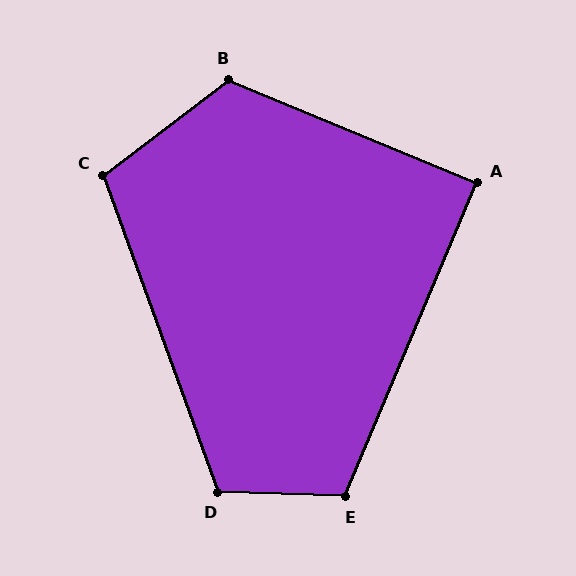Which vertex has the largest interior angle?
B, at approximately 120 degrees.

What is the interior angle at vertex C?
Approximately 107 degrees (obtuse).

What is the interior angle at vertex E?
Approximately 111 degrees (obtuse).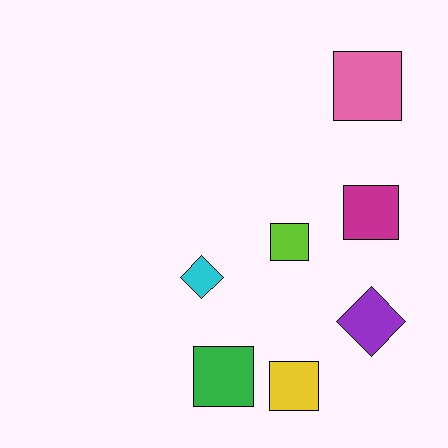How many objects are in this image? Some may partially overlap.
There are 7 objects.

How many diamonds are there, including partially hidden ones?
There are 2 diamonds.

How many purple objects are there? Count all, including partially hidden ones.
There is 1 purple object.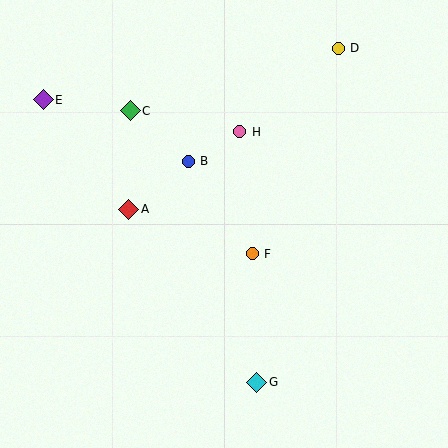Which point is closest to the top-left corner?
Point E is closest to the top-left corner.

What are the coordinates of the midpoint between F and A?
The midpoint between F and A is at (191, 231).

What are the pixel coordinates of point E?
Point E is at (43, 100).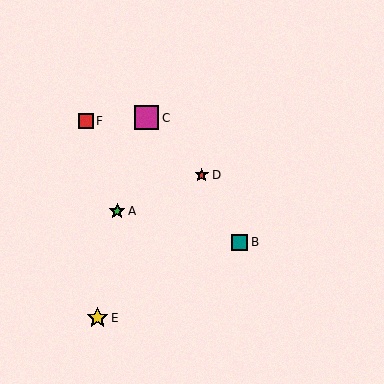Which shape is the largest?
The magenta square (labeled C) is the largest.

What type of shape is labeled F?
Shape F is a red square.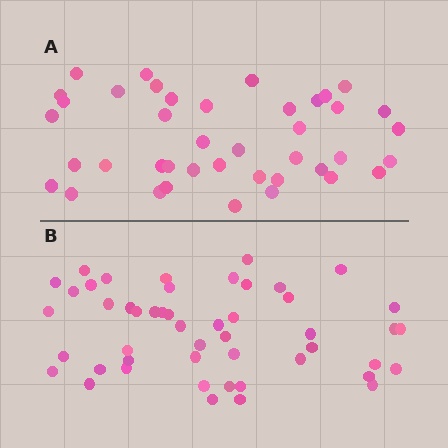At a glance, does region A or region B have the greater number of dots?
Region B (the bottom region) has more dots.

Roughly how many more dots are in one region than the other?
Region B has roughly 8 or so more dots than region A.